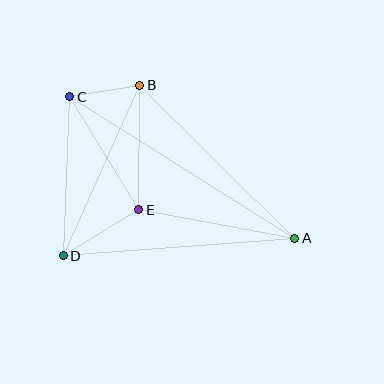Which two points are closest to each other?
Points B and C are closest to each other.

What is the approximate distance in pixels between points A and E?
The distance between A and E is approximately 159 pixels.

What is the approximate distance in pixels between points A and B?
The distance between A and B is approximately 218 pixels.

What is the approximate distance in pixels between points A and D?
The distance between A and D is approximately 232 pixels.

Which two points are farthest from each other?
Points A and C are farthest from each other.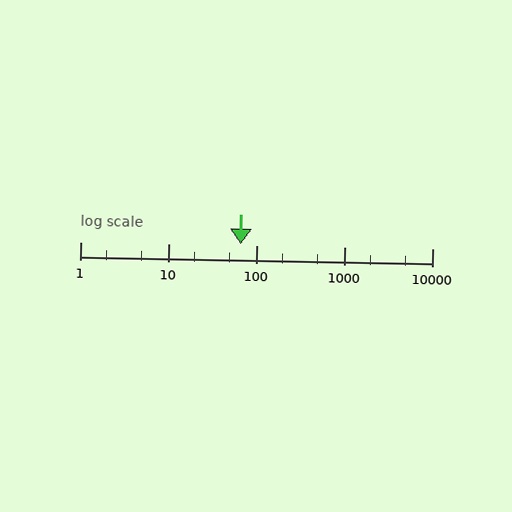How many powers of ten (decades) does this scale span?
The scale spans 4 decades, from 1 to 10000.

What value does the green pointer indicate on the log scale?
The pointer indicates approximately 66.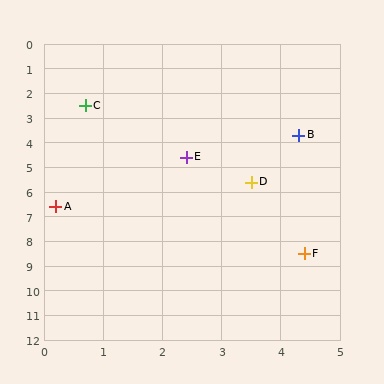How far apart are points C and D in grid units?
Points C and D are about 4.2 grid units apart.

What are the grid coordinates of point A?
Point A is at approximately (0.2, 6.6).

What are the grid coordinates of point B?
Point B is at approximately (4.3, 3.7).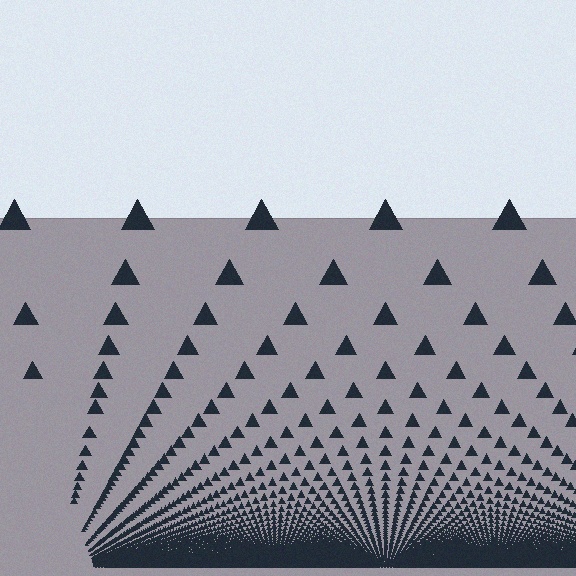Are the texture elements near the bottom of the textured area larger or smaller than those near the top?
Smaller. The gradient is inverted — elements near the bottom are smaller and denser.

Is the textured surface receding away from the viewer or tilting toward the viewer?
The surface appears to tilt toward the viewer. Texture elements get larger and sparser toward the top.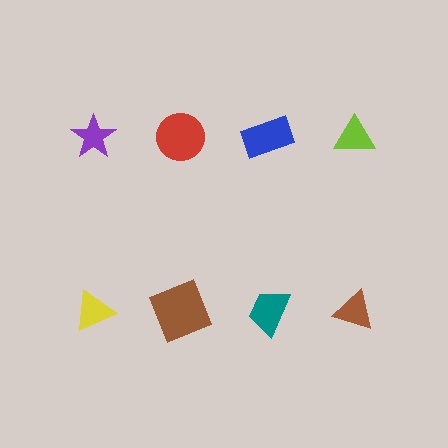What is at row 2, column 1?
A yellow triangle.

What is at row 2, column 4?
A brown triangle.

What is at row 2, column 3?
A teal trapezoid.